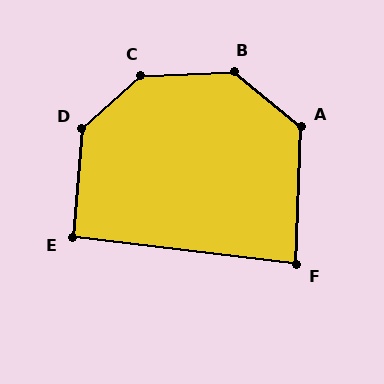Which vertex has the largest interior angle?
C, at approximately 140 degrees.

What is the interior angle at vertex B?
Approximately 139 degrees (obtuse).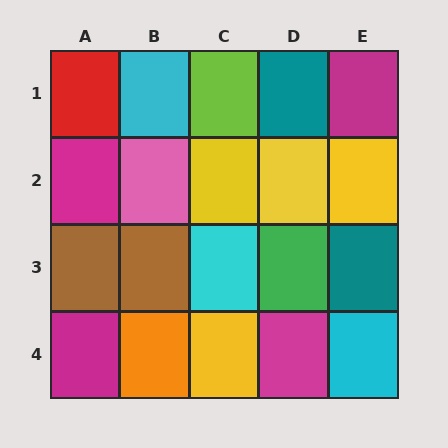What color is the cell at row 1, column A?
Red.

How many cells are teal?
2 cells are teal.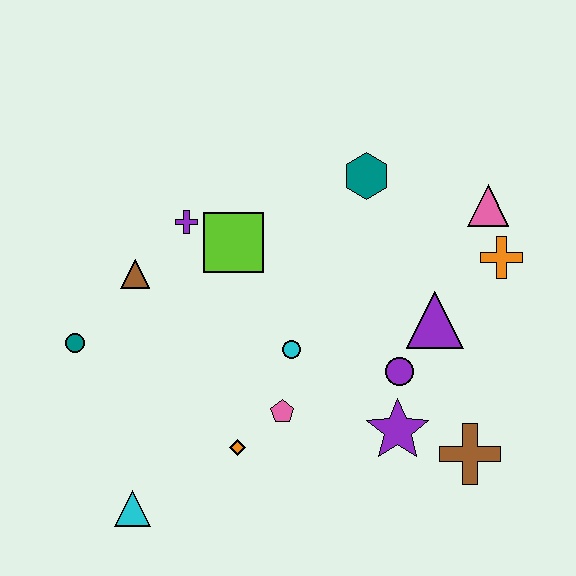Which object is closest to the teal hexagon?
The pink triangle is closest to the teal hexagon.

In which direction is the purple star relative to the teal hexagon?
The purple star is below the teal hexagon.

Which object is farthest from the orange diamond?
The pink triangle is farthest from the orange diamond.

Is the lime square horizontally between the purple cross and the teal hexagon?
Yes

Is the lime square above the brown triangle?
Yes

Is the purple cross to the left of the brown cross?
Yes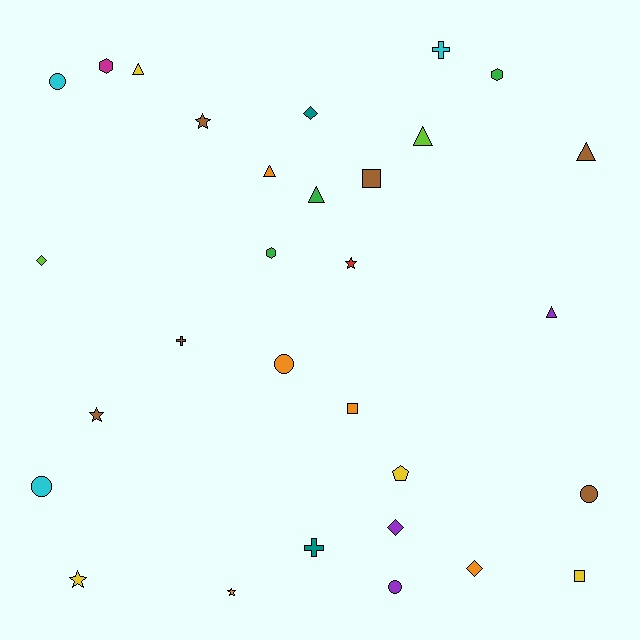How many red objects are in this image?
There is 1 red object.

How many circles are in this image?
There are 5 circles.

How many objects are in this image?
There are 30 objects.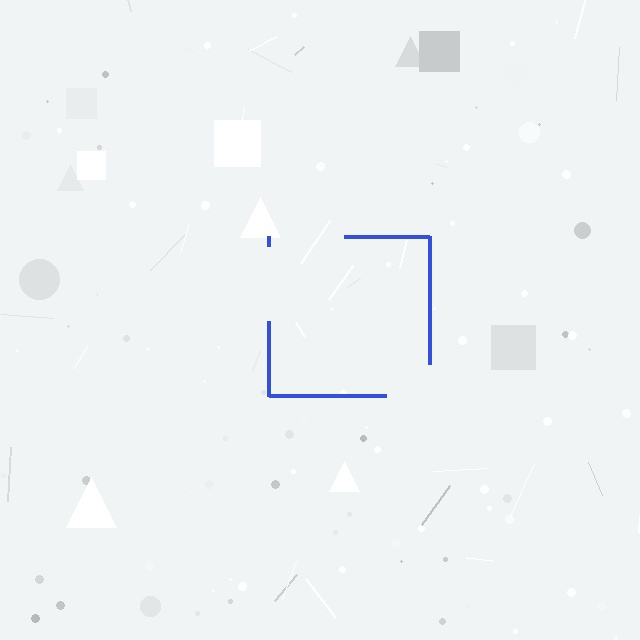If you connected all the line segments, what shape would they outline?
They would outline a square.